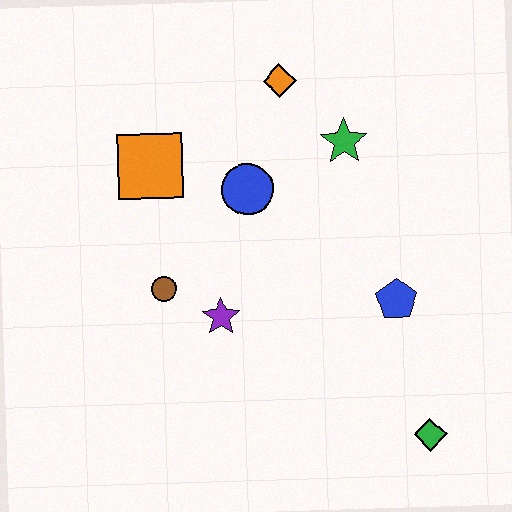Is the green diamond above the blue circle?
No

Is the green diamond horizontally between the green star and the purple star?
No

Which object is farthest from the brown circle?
The green diamond is farthest from the brown circle.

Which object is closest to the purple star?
The brown circle is closest to the purple star.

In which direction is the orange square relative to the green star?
The orange square is to the left of the green star.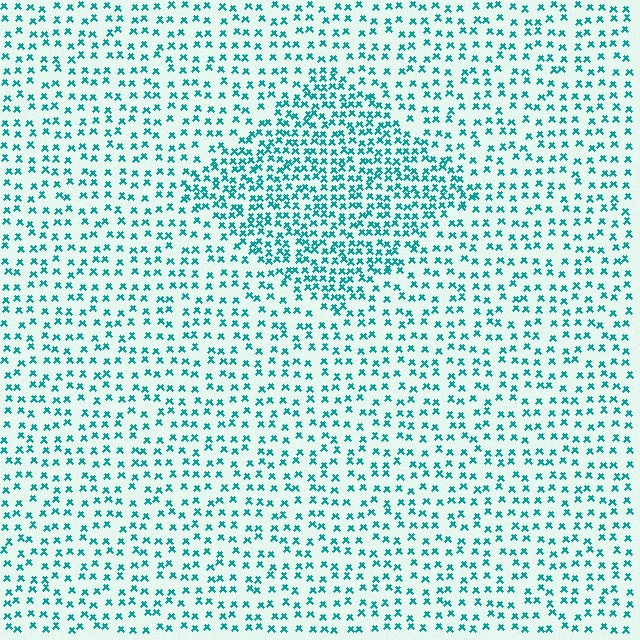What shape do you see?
I see a diamond.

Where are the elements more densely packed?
The elements are more densely packed inside the diamond boundary.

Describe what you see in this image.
The image contains small teal elements arranged at two different densities. A diamond-shaped region is visible where the elements are more densely packed than the surrounding area.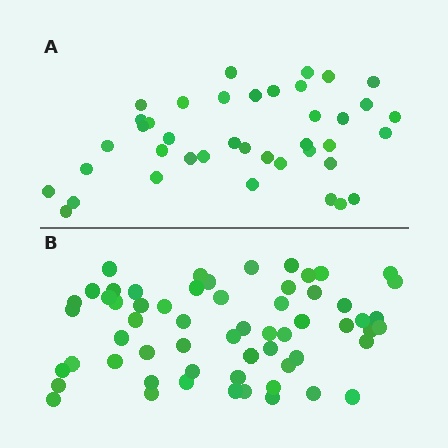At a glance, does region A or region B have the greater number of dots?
Region B (the bottom region) has more dots.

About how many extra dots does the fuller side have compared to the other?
Region B has approximately 20 more dots than region A.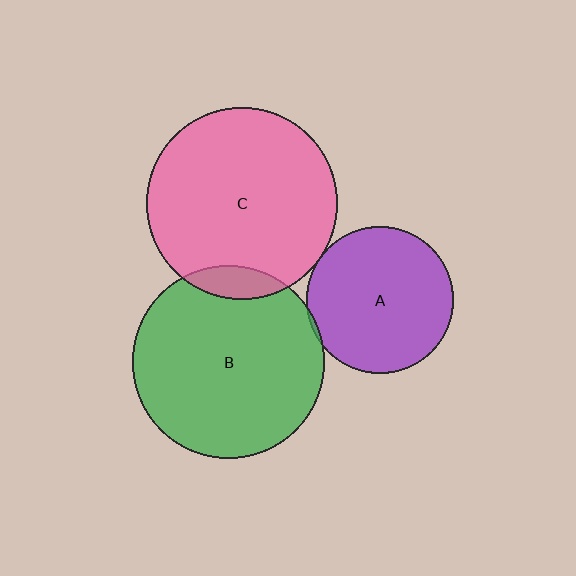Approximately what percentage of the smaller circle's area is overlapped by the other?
Approximately 10%.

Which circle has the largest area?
Circle B (green).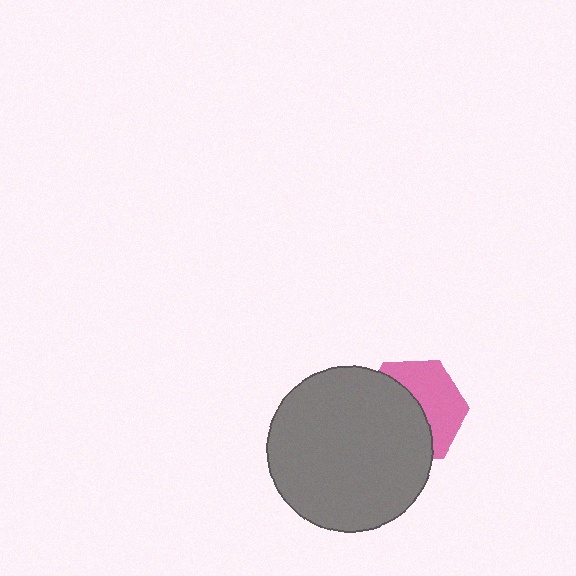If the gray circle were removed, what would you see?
You would see the complete pink hexagon.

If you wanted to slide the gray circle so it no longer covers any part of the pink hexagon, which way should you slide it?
Slide it left — that is the most direct way to separate the two shapes.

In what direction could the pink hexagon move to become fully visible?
The pink hexagon could move right. That would shift it out from behind the gray circle entirely.